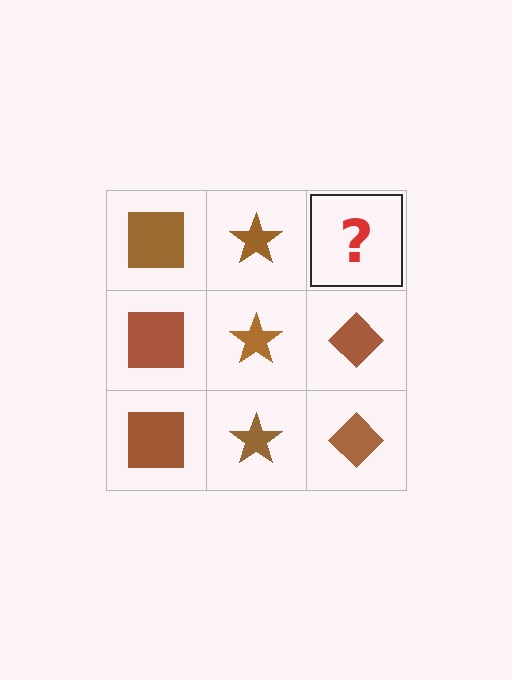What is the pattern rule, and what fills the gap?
The rule is that each column has a consistent shape. The gap should be filled with a brown diamond.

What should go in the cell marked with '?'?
The missing cell should contain a brown diamond.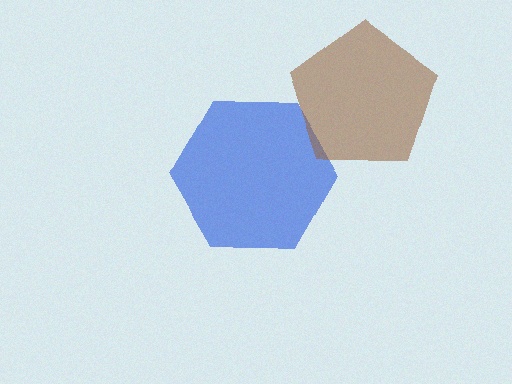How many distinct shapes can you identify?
There are 2 distinct shapes: a blue hexagon, a brown pentagon.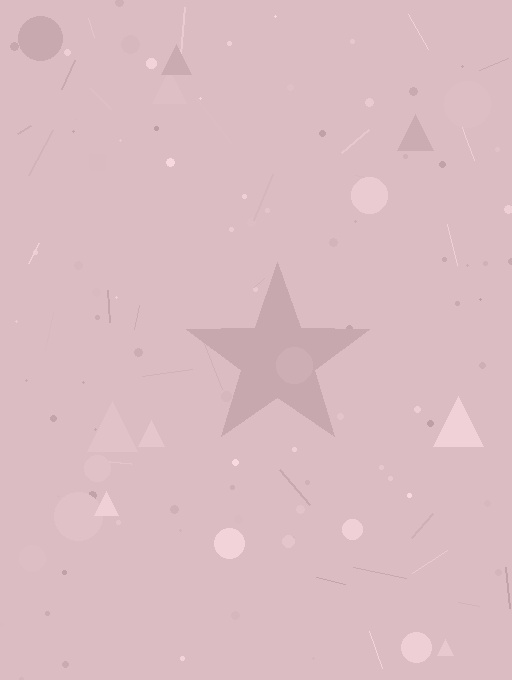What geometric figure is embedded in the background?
A star is embedded in the background.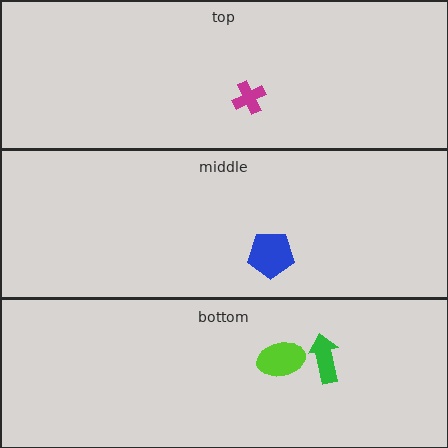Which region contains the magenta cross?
The top region.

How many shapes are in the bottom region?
2.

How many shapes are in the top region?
1.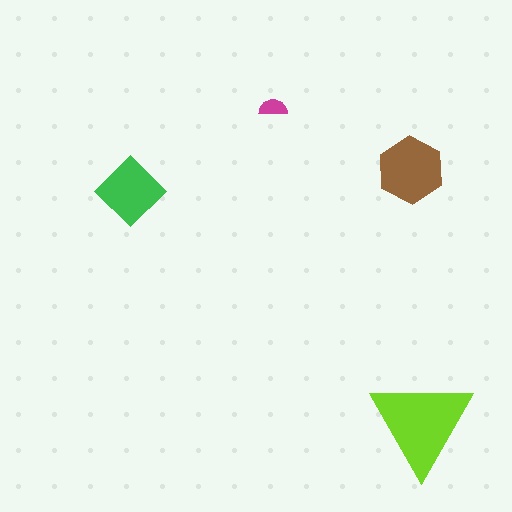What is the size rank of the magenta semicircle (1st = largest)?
4th.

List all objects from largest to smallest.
The lime triangle, the brown hexagon, the green diamond, the magenta semicircle.